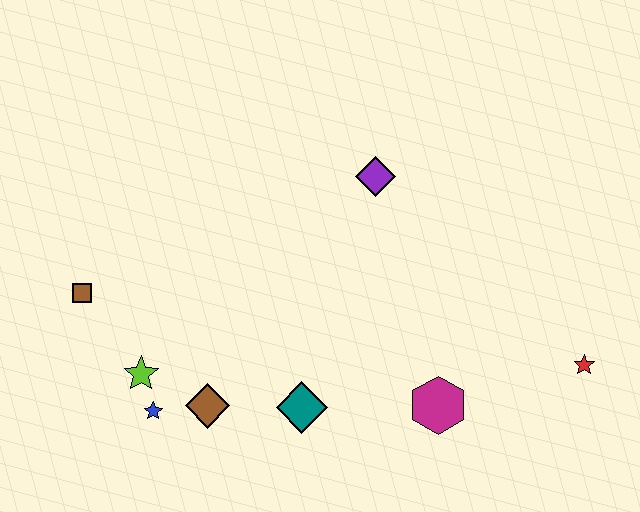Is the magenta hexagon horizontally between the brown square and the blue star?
No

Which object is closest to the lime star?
The blue star is closest to the lime star.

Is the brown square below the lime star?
No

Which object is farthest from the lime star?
The red star is farthest from the lime star.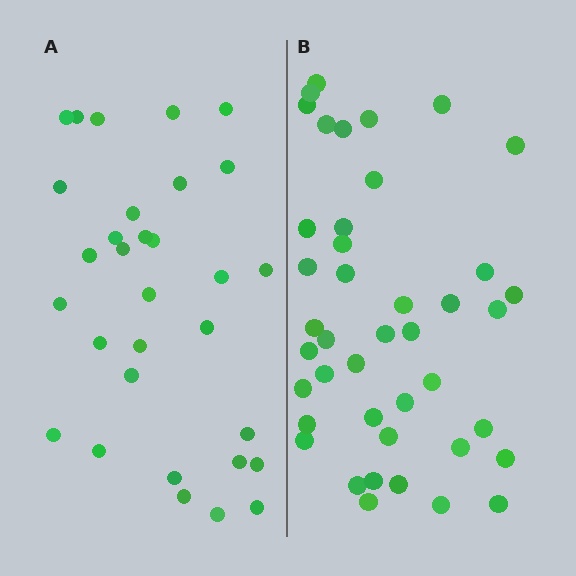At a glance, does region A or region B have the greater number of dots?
Region B (the right region) has more dots.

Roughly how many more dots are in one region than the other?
Region B has roughly 12 or so more dots than region A.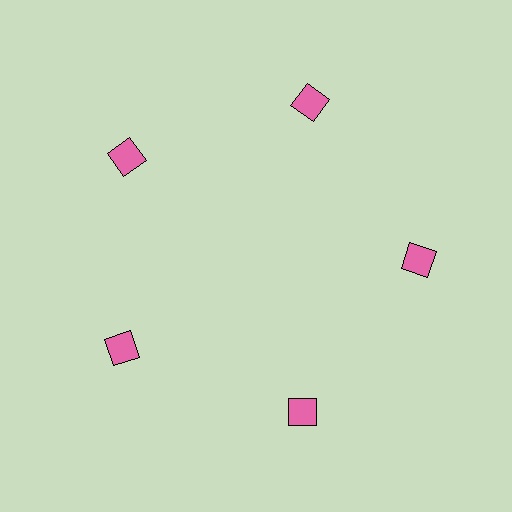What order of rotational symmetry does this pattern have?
This pattern has 5-fold rotational symmetry.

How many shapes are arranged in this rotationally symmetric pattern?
There are 5 shapes, arranged in 5 groups of 1.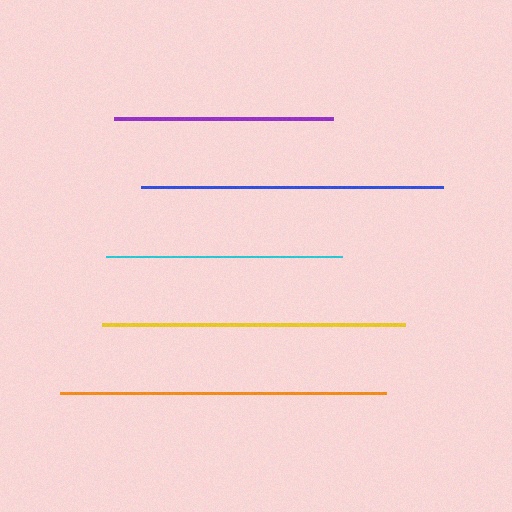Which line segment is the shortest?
The purple line is the shortest at approximately 219 pixels.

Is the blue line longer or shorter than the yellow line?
The yellow line is longer than the blue line.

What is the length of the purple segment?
The purple segment is approximately 219 pixels long.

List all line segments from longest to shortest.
From longest to shortest: orange, yellow, blue, cyan, purple.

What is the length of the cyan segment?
The cyan segment is approximately 236 pixels long.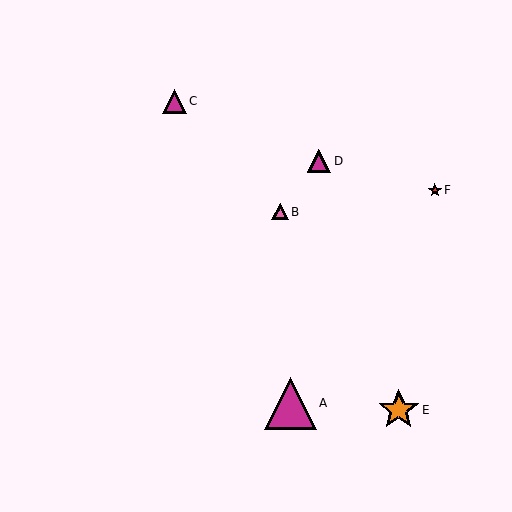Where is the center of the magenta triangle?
The center of the magenta triangle is at (174, 101).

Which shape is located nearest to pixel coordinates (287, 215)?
The pink triangle (labeled B) at (280, 212) is nearest to that location.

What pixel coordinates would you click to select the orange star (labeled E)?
Click at (399, 410) to select the orange star E.